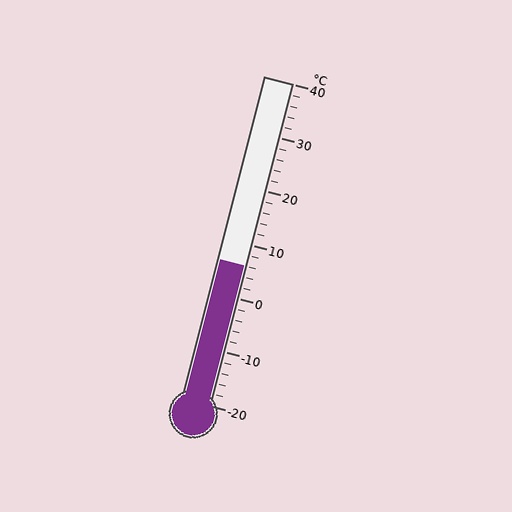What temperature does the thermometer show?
The thermometer shows approximately 6°C.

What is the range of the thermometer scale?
The thermometer scale ranges from -20°C to 40°C.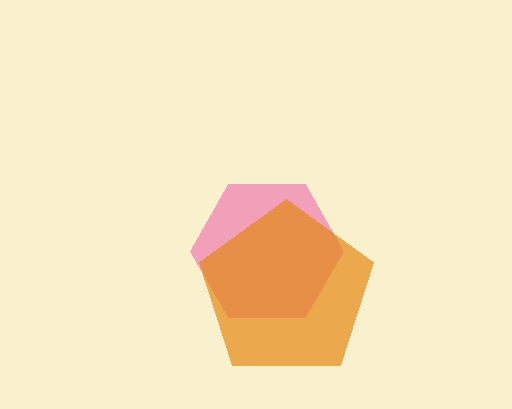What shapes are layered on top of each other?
The layered shapes are: a pink hexagon, an orange pentagon.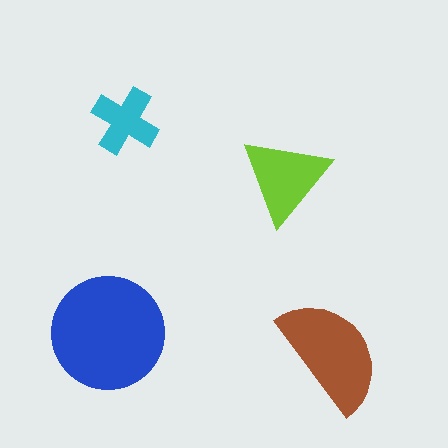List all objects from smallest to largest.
The cyan cross, the lime triangle, the brown semicircle, the blue circle.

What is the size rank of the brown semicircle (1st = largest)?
2nd.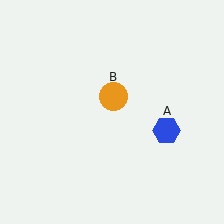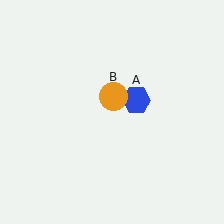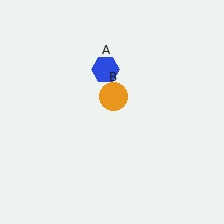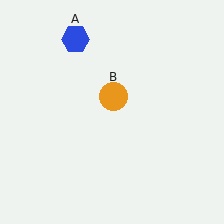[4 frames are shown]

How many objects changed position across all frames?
1 object changed position: blue hexagon (object A).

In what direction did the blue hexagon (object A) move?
The blue hexagon (object A) moved up and to the left.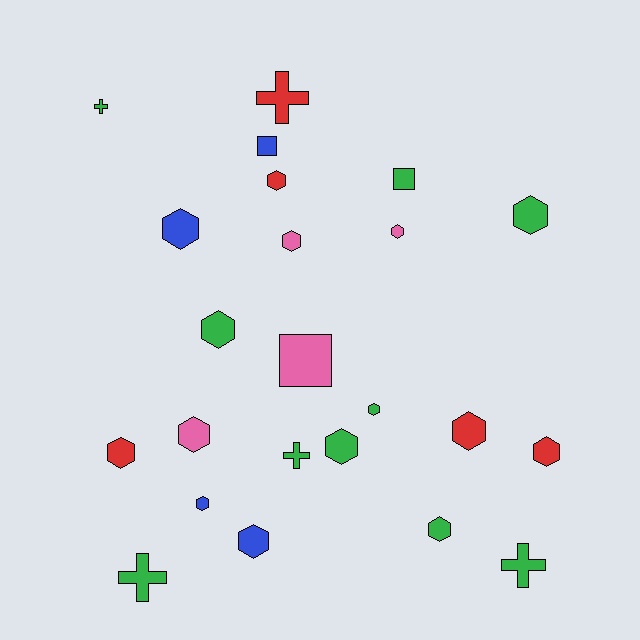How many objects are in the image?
There are 23 objects.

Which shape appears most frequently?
Hexagon, with 15 objects.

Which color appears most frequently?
Green, with 10 objects.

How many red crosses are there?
There is 1 red cross.